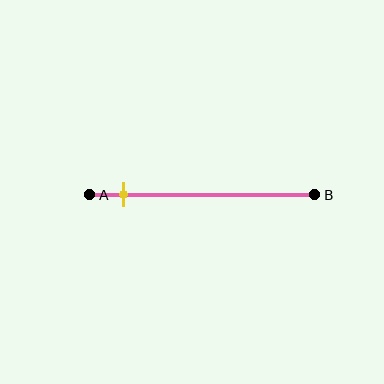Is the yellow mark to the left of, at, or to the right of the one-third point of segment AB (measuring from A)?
The yellow mark is to the left of the one-third point of segment AB.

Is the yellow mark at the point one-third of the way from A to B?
No, the mark is at about 15% from A, not at the 33% one-third point.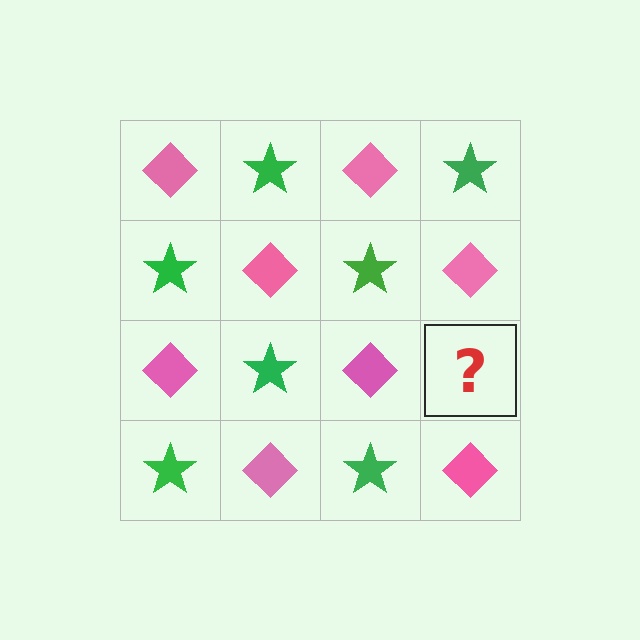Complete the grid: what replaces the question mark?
The question mark should be replaced with a green star.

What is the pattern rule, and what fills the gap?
The rule is that it alternates pink diamond and green star in a checkerboard pattern. The gap should be filled with a green star.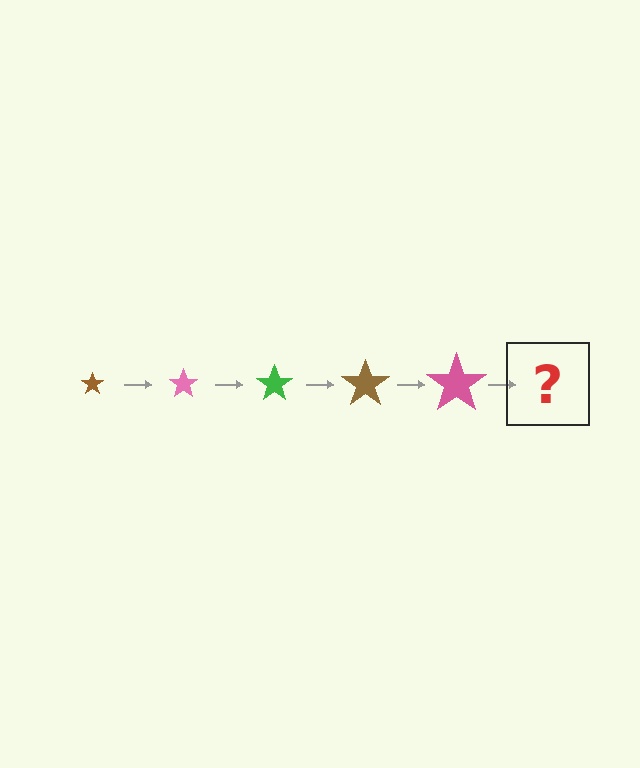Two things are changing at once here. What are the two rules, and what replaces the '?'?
The two rules are that the star grows larger each step and the color cycles through brown, pink, and green. The '?' should be a green star, larger than the previous one.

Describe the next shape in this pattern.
It should be a green star, larger than the previous one.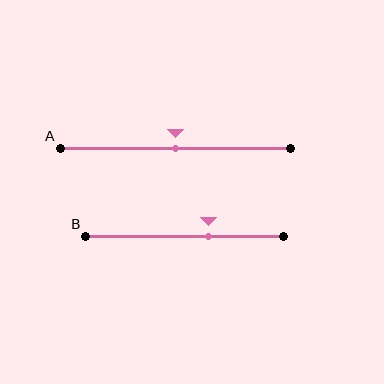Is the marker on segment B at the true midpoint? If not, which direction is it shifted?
No, the marker on segment B is shifted to the right by about 12% of the segment length.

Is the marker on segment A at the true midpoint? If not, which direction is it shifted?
Yes, the marker on segment A is at the true midpoint.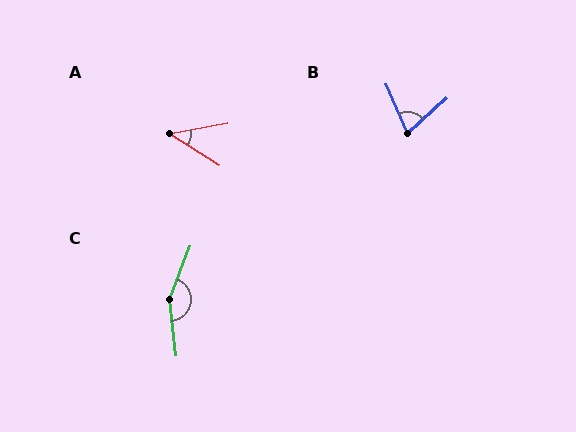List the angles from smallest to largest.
A (43°), B (72°), C (152°).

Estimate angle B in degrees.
Approximately 72 degrees.